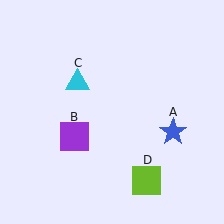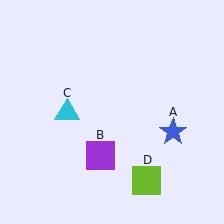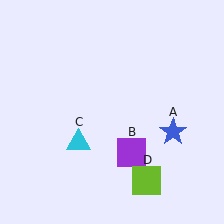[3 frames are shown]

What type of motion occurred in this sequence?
The purple square (object B), cyan triangle (object C) rotated counterclockwise around the center of the scene.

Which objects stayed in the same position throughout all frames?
Blue star (object A) and lime square (object D) remained stationary.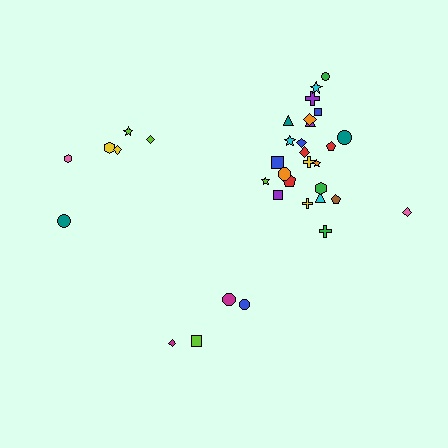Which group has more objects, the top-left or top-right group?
The top-right group.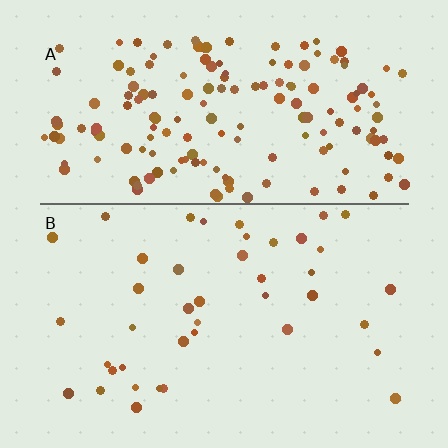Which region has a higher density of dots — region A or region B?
A (the top).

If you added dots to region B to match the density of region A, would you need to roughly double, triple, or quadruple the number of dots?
Approximately quadruple.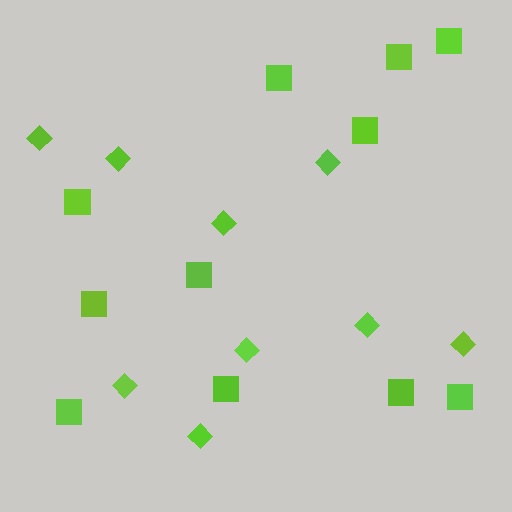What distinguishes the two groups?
There are 2 groups: one group of squares (11) and one group of diamonds (9).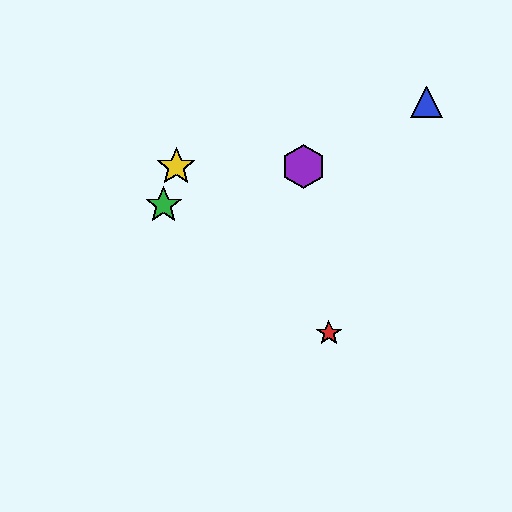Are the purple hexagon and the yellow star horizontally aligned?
Yes, both are at y≈167.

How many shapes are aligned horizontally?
2 shapes (the yellow star, the purple hexagon) are aligned horizontally.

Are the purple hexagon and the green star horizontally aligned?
No, the purple hexagon is at y≈167 and the green star is at y≈205.